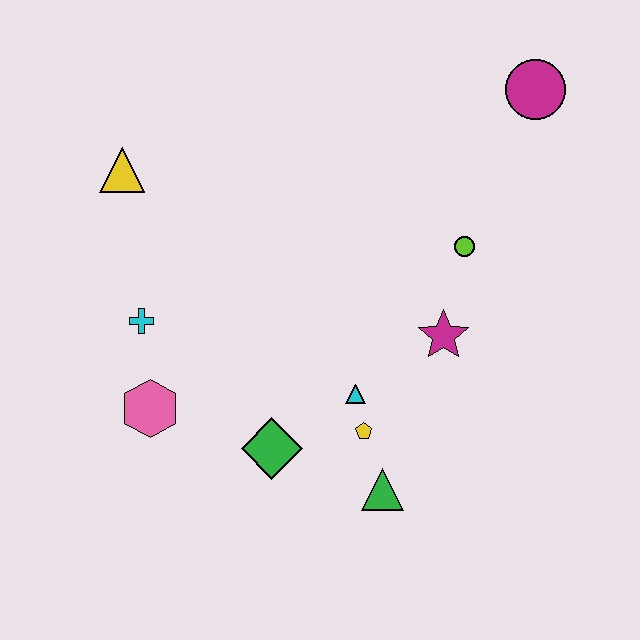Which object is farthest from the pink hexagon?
The magenta circle is farthest from the pink hexagon.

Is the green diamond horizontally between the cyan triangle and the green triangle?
No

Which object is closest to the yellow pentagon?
The cyan triangle is closest to the yellow pentagon.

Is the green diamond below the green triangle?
No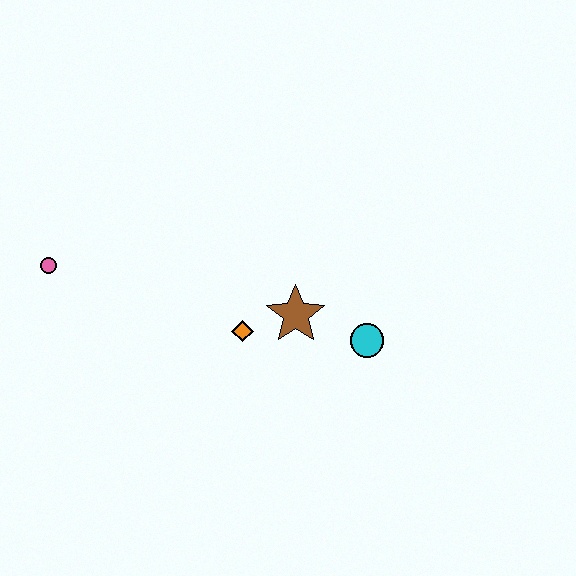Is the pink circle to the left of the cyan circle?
Yes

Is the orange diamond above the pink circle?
No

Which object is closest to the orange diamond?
The brown star is closest to the orange diamond.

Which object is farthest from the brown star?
The pink circle is farthest from the brown star.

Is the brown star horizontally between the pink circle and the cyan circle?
Yes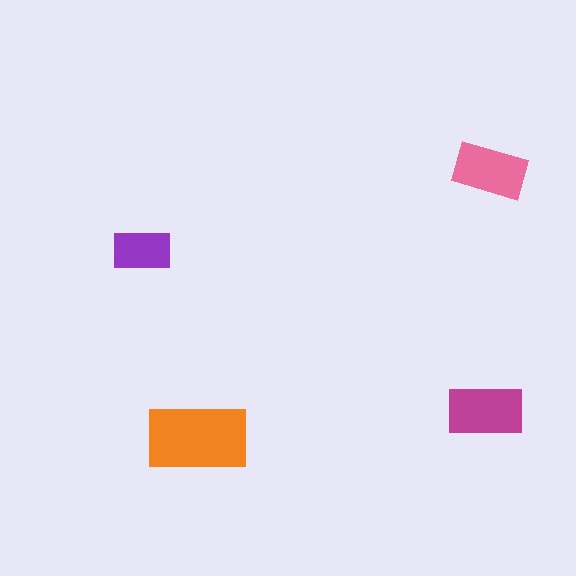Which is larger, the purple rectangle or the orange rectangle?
The orange one.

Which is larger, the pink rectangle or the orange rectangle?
The orange one.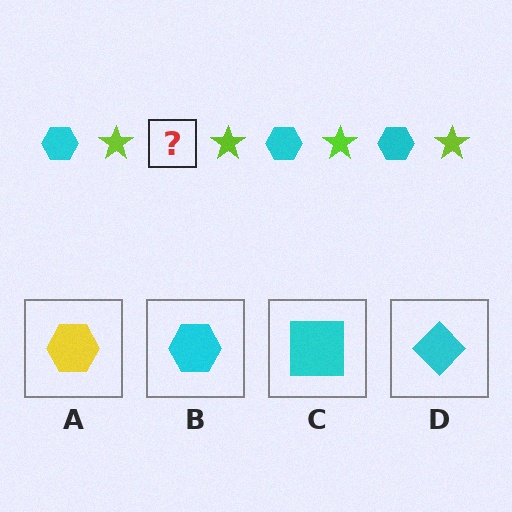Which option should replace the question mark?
Option B.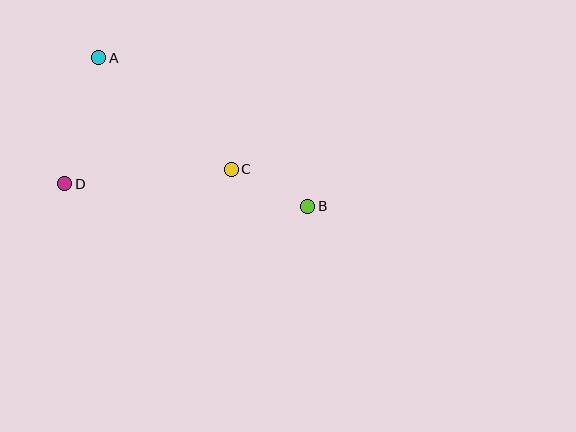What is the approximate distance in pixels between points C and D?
The distance between C and D is approximately 167 pixels.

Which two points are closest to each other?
Points B and C are closest to each other.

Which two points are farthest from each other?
Points A and B are farthest from each other.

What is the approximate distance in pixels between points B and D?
The distance between B and D is approximately 244 pixels.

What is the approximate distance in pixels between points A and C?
The distance between A and C is approximately 173 pixels.